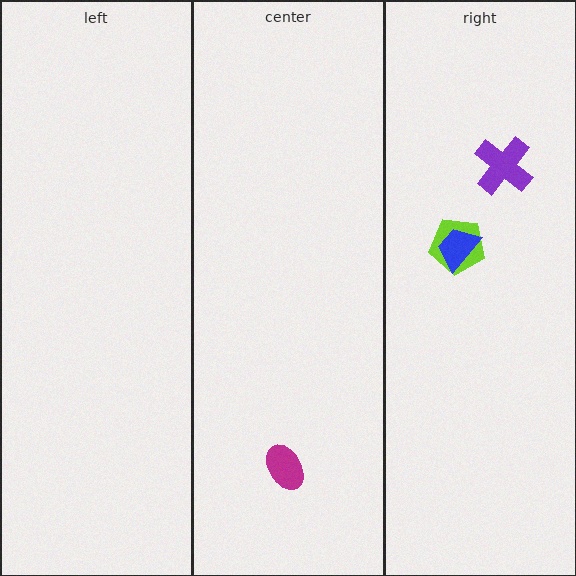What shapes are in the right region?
The lime pentagon, the blue trapezoid, the purple cross.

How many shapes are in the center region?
1.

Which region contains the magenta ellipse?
The center region.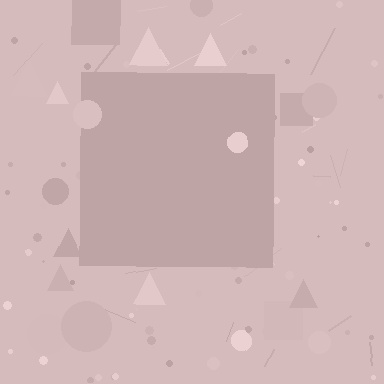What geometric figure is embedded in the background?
A square is embedded in the background.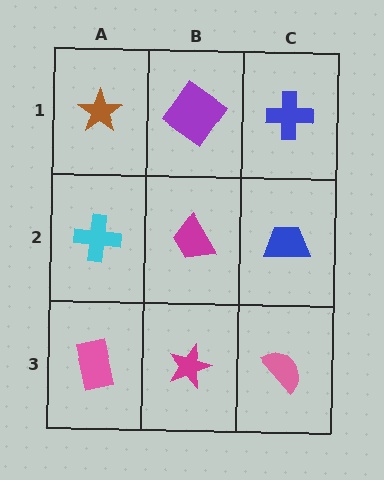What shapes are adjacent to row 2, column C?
A blue cross (row 1, column C), a pink semicircle (row 3, column C), a magenta trapezoid (row 2, column B).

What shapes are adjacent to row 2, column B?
A purple diamond (row 1, column B), a magenta star (row 3, column B), a cyan cross (row 2, column A), a blue trapezoid (row 2, column C).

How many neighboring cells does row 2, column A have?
3.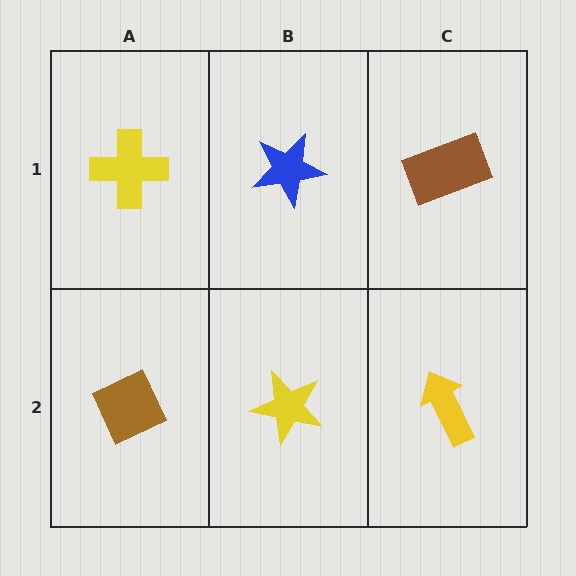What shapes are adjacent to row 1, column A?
A brown diamond (row 2, column A), a blue star (row 1, column B).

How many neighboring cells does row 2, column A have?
2.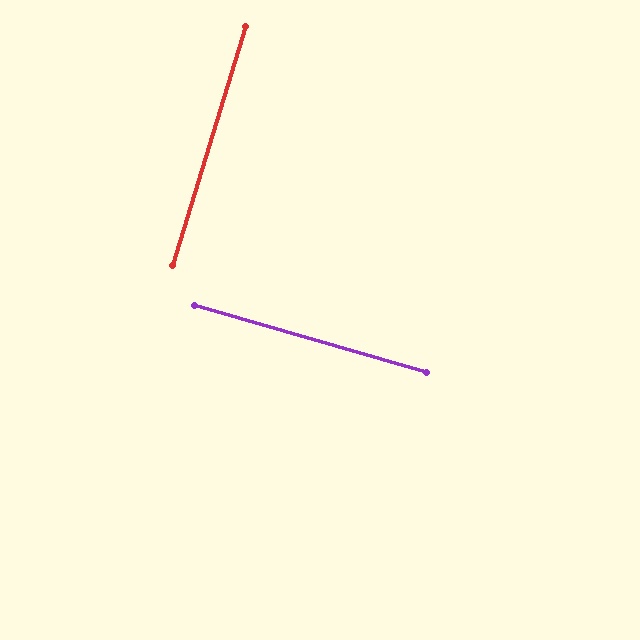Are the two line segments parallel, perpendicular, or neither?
Perpendicular — they meet at approximately 89°.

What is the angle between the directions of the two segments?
Approximately 89 degrees.